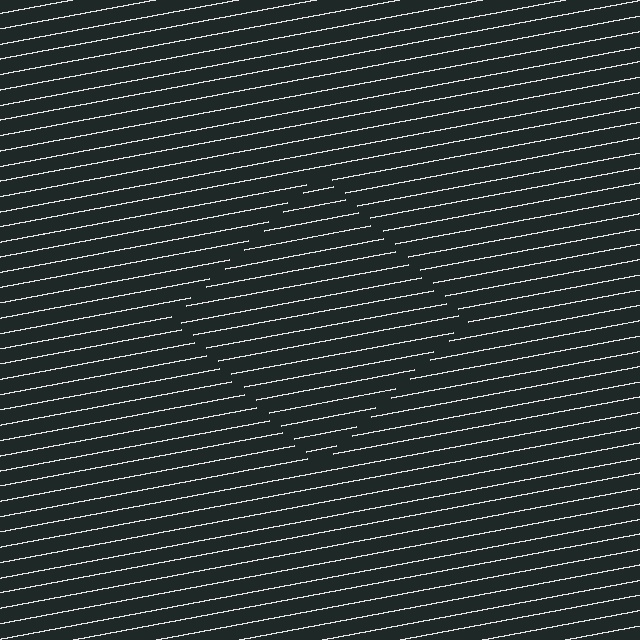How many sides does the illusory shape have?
4 sides — the line-ends trace a square.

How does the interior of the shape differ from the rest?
The interior of the shape contains the same grating, shifted by half a period — the contour is defined by the phase discontinuity where line-ends from the inner and outer gratings abut.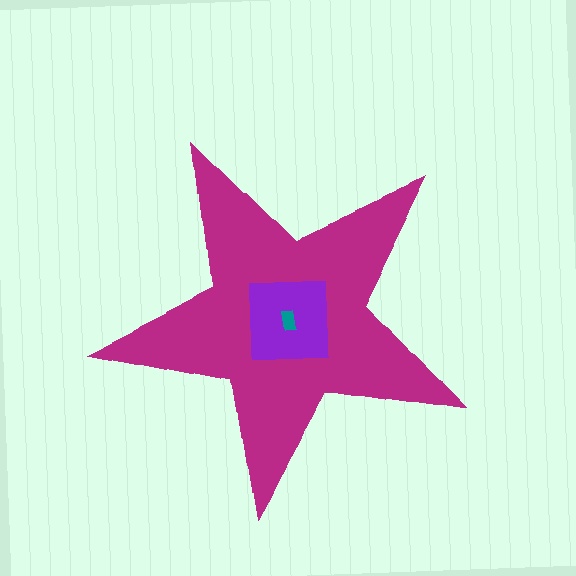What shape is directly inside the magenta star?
The purple square.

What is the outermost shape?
The magenta star.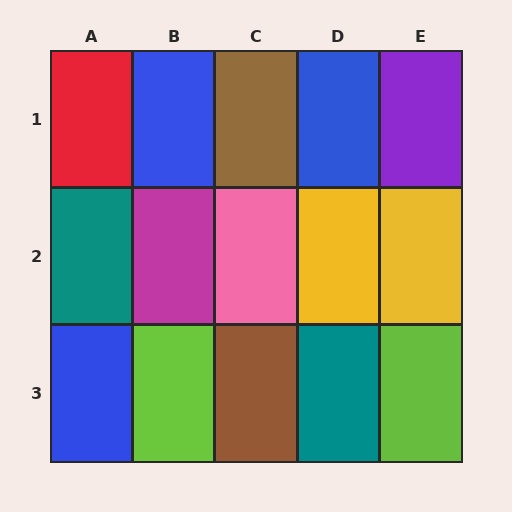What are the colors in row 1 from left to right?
Red, blue, brown, blue, purple.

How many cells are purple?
1 cell is purple.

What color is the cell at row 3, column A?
Blue.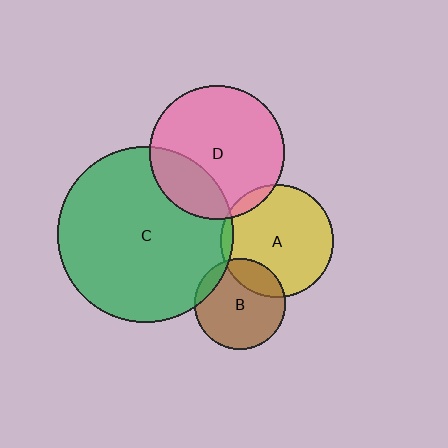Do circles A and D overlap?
Yes.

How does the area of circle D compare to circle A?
Approximately 1.4 times.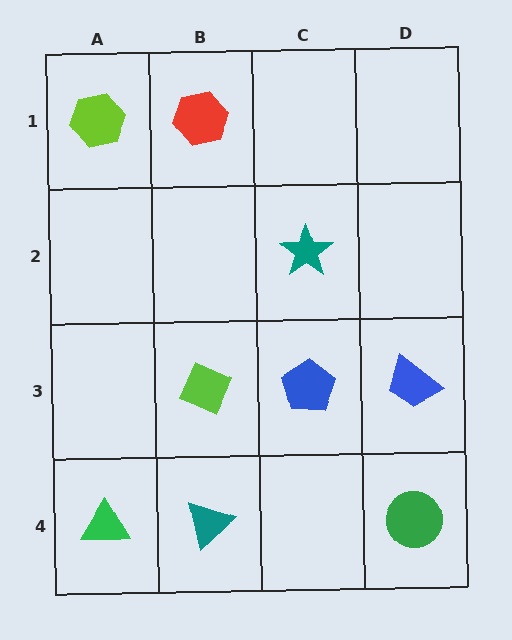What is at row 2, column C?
A teal star.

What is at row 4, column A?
A green triangle.